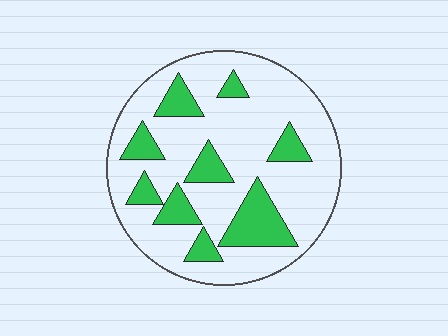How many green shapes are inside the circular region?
9.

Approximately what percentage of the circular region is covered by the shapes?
Approximately 25%.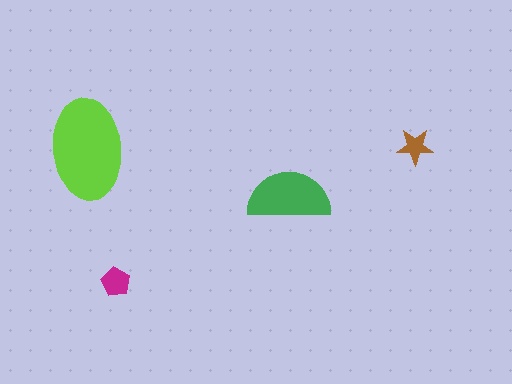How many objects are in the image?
There are 4 objects in the image.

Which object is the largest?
The lime ellipse.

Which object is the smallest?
The brown star.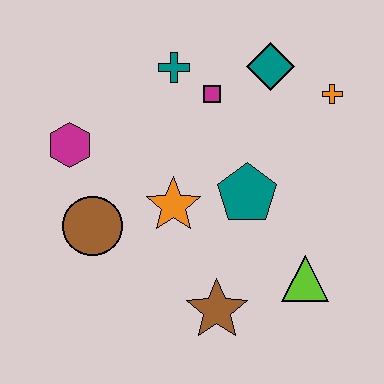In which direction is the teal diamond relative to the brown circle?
The teal diamond is to the right of the brown circle.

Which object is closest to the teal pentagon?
The orange star is closest to the teal pentagon.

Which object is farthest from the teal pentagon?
The magenta hexagon is farthest from the teal pentagon.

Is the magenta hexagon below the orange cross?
Yes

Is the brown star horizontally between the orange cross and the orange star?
Yes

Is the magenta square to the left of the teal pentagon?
Yes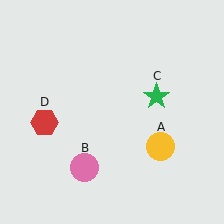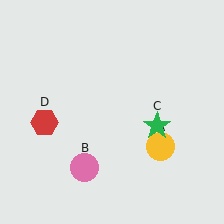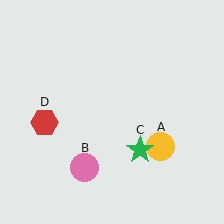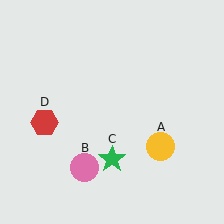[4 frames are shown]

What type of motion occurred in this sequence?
The green star (object C) rotated clockwise around the center of the scene.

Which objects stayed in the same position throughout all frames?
Yellow circle (object A) and pink circle (object B) and red hexagon (object D) remained stationary.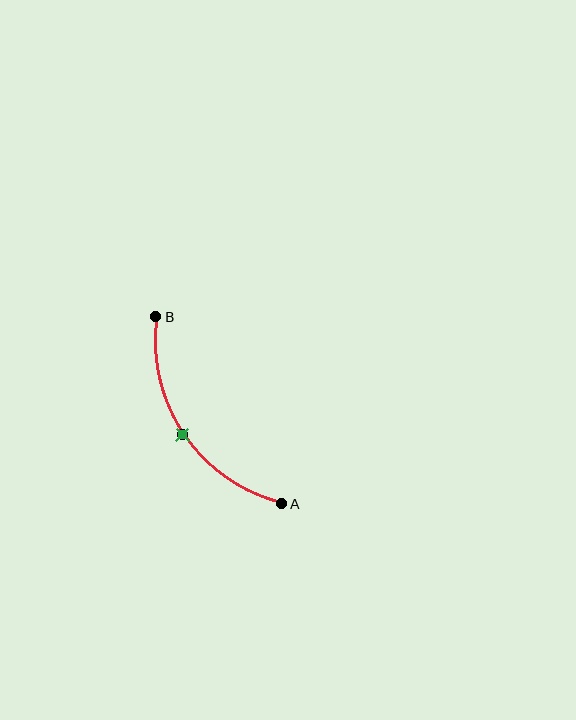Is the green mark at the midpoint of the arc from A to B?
Yes. The green mark lies on the arc at equal arc-length from both A and B — it is the arc midpoint.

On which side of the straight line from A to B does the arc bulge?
The arc bulges below and to the left of the straight line connecting A and B.